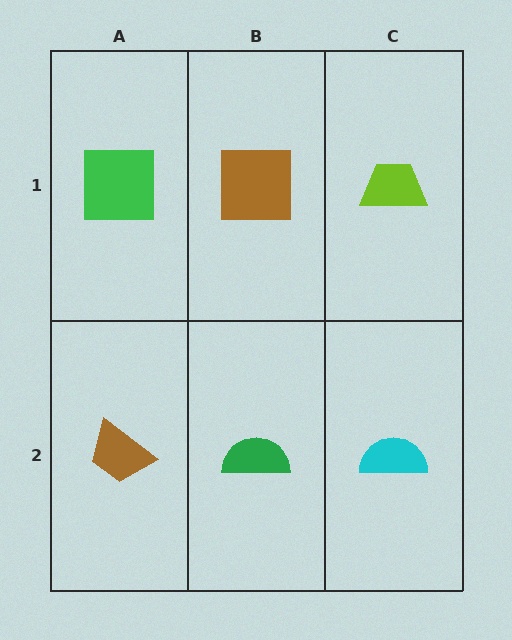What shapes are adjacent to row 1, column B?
A green semicircle (row 2, column B), a green square (row 1, column A), a lime trapezoid (row 1, column C).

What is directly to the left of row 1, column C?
A brown square.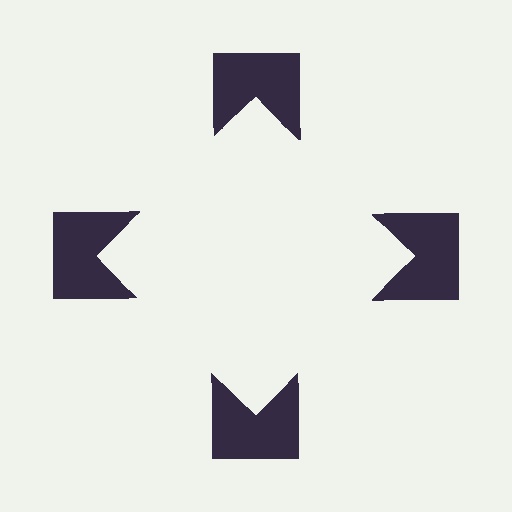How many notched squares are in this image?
There are 4 — one at each vertex of the illusory square.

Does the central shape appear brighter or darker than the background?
It typically appears slightly brighter than the background, even though no actual brightness change is drawn.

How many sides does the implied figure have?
4 sides.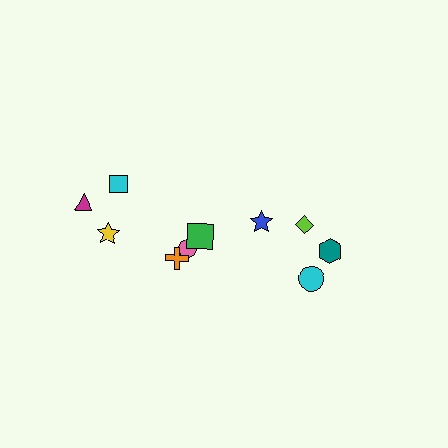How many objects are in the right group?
There are 4 objects.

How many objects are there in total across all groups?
There are 10 objects.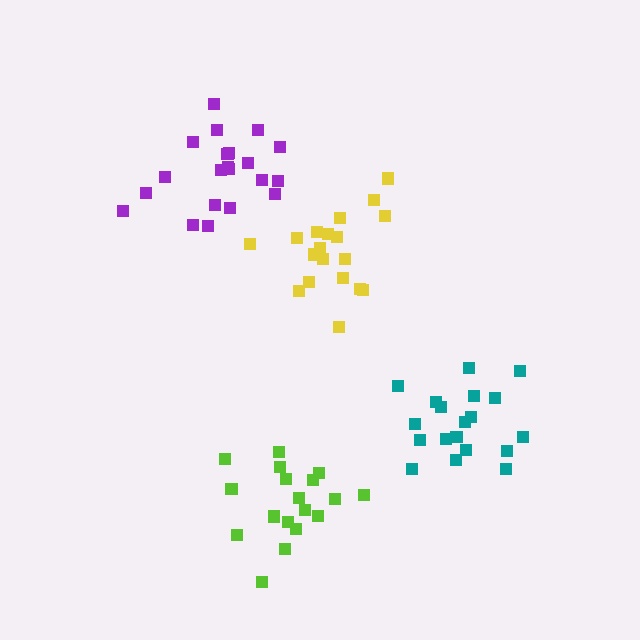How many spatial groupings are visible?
There are 4 spatial groupings.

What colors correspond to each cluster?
The clusters are colored: teal, purple, lime, yellow.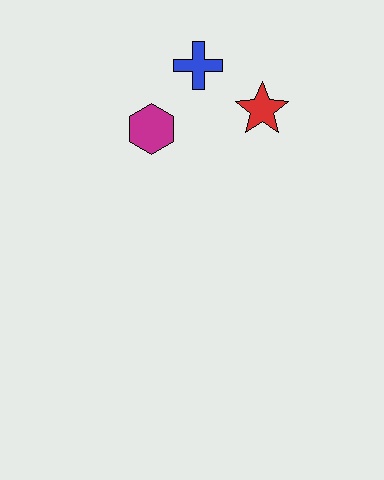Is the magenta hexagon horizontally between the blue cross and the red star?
No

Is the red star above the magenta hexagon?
Yes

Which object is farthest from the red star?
The magenta hexagon is farthest from the red star.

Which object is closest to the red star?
The blue cross is closest to the red star.